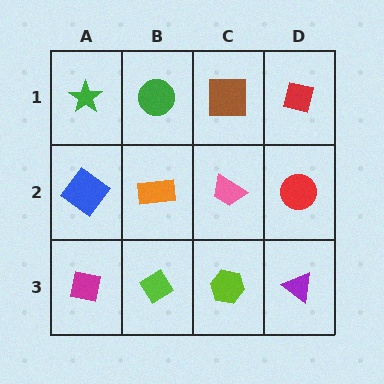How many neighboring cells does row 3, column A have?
2.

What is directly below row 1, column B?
An orange rectangle.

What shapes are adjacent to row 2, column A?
A green star (row 1, column A), a magenta square (row 3, column A), an orange rectangle (row 2, column B).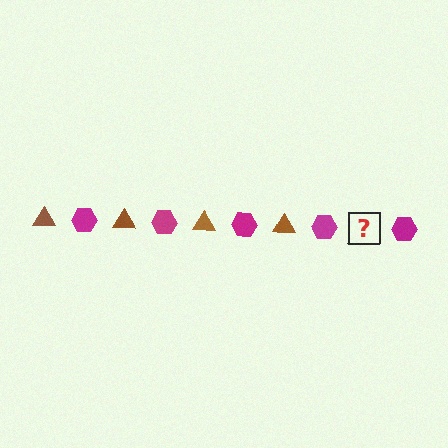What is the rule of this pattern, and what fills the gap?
The rule is that the pattern alternates between brown triangle and magenta hexagon. The gap should be filled with a brown triangle.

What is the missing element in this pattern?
The missing element is a brown triangle.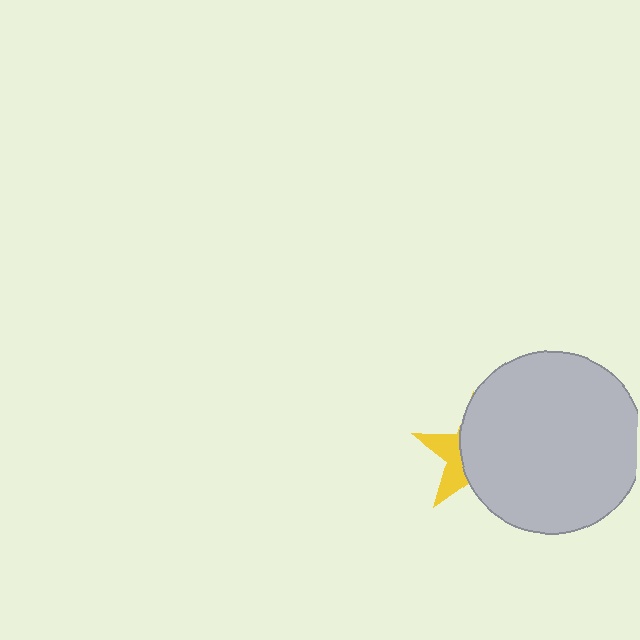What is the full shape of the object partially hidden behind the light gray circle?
The partially hidden object is a yellow star.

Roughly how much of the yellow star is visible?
A small part of it is visible (roughly 33%).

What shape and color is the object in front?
The object in front is a light gray circle.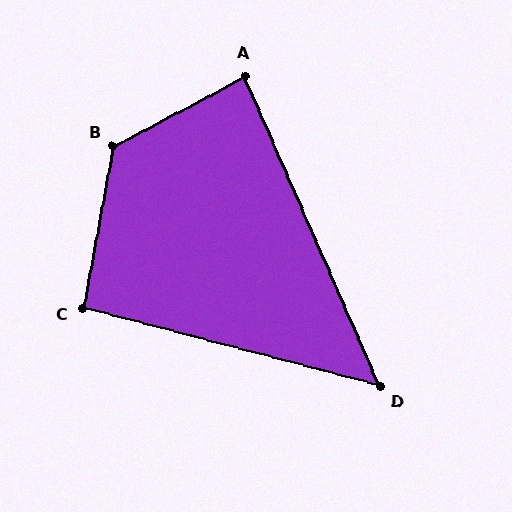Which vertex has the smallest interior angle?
D, at approximately 52 degrees.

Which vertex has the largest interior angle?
B, at approximately 128 degrees.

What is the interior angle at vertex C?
Approximately 94 degrees (approximately right).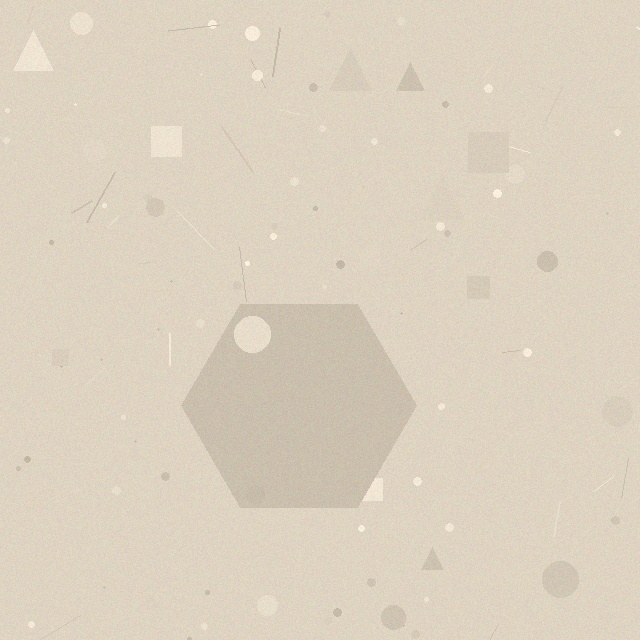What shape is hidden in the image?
A hexagon is hidden in the image.